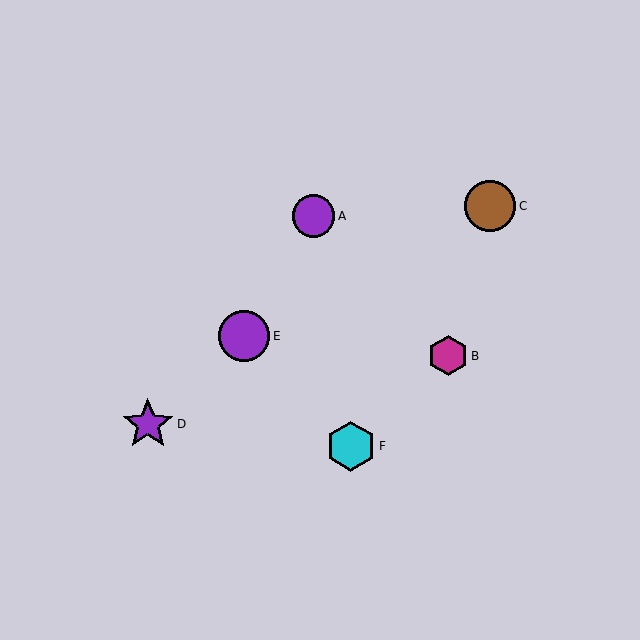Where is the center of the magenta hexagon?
The center of the magenta hexagon is at (448, 356).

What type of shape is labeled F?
Shape F is a cyan hexagon.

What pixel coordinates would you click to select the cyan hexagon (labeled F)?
Click at (351, 446) to select the cyan hexagon F.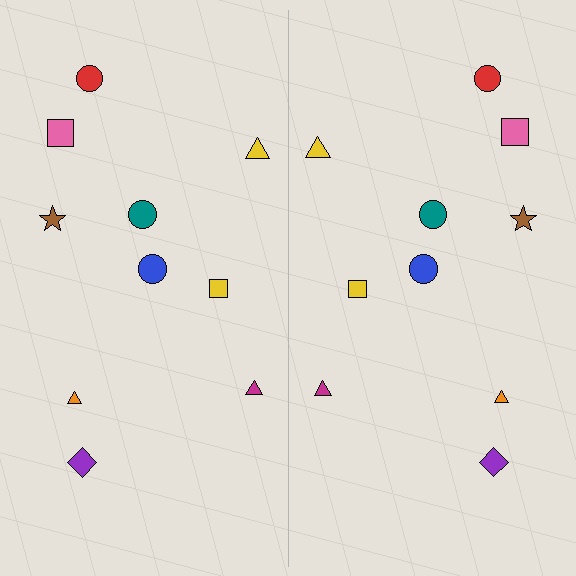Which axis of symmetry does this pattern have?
The pattern has a vertical axis of symmetry running through the center of the image.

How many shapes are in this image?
There are 20 shapes in this image.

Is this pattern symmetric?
Yes, this pattern has bilateral (reflection) symmetry.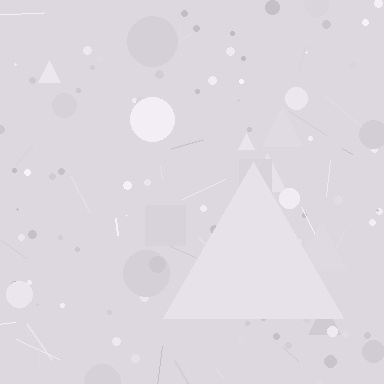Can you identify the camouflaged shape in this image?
The camouflaged shape is a triangle.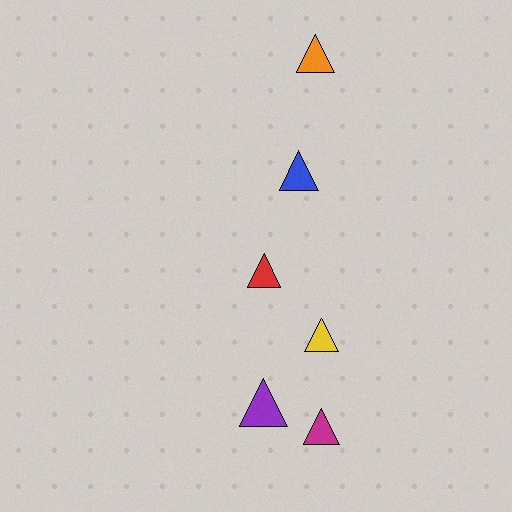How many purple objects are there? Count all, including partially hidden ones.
There is 1 purple object.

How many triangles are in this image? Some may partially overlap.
There are 6 triangles.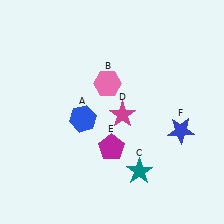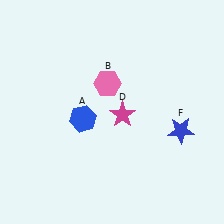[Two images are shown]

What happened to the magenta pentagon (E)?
The magenta pentagon (E) was removed in Image 2. It was in the bottom-left area of Image 1.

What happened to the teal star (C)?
The teal star (C) was removed in Image 2. It was in the bottom-right area of Image 1.